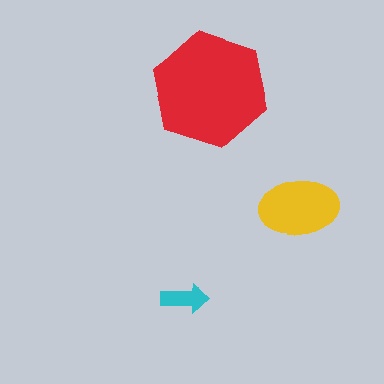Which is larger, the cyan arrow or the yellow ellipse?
The yellow ellipse.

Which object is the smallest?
The cyan arrow.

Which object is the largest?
The red hexagon.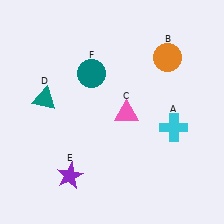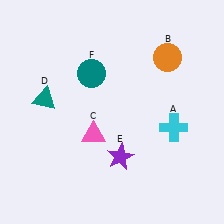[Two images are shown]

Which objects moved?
The objects that moved are: the pink triangle (C), the purple star (E).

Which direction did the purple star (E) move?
The purple star (E) moved right.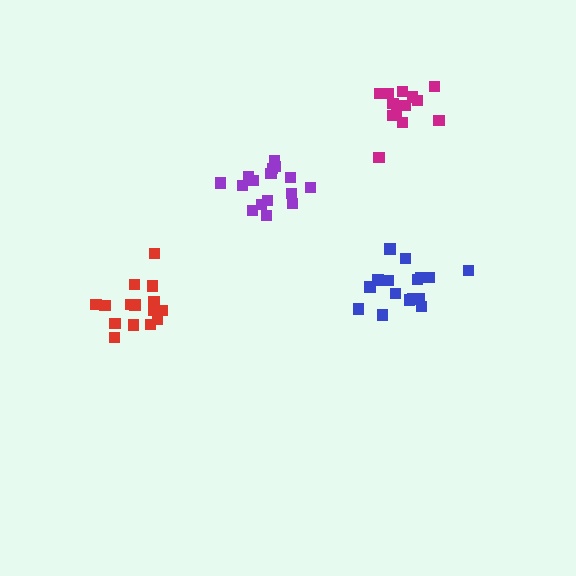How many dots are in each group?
Group 1: 16 dots, Group 2: 13 dots, Group 3: 16 dots, Group 4: 16 dots (61 total).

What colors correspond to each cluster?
The clusters are colored: purple, magenta, red, blue.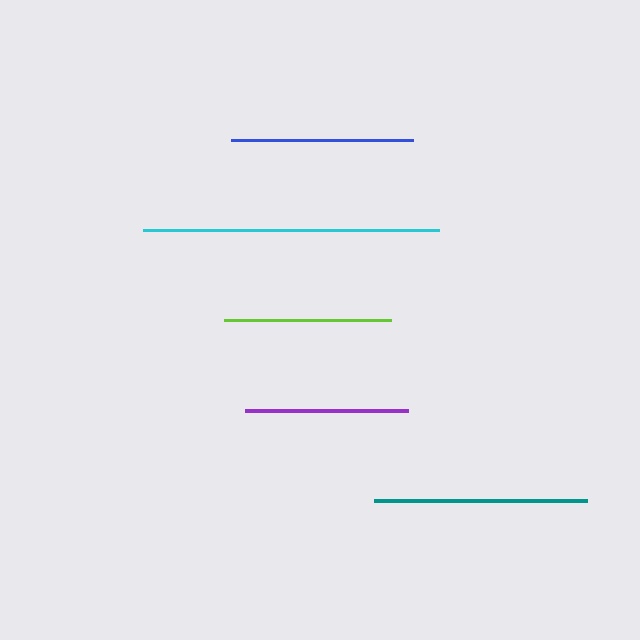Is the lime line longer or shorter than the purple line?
The lime line is longer than the purple line.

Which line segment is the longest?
The cyan line is the longest at approximately 296 pixels.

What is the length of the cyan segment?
The cyan segment is approximately 296 pixels long.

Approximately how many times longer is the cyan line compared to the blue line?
The cyan line is approximately 1.6 times the length of the blue line.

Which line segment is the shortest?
The purple line is the shortest at approximately 163 pixels.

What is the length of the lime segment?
The lime segment is approximately 167 pixels long.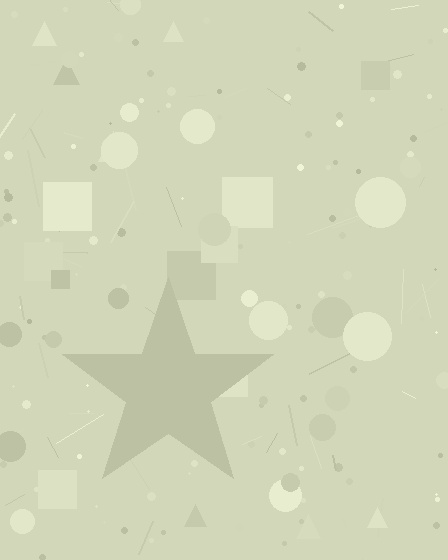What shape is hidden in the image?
A star is hidden in the image.